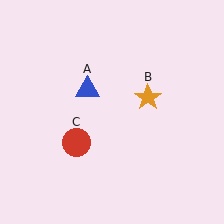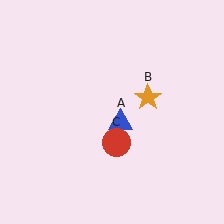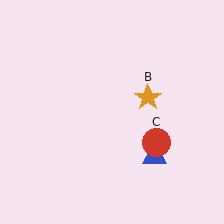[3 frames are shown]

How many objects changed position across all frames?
2 objects changed position: blue triangle (object A), red circle (object C).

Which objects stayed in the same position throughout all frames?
Orange star (object B) remained stationary.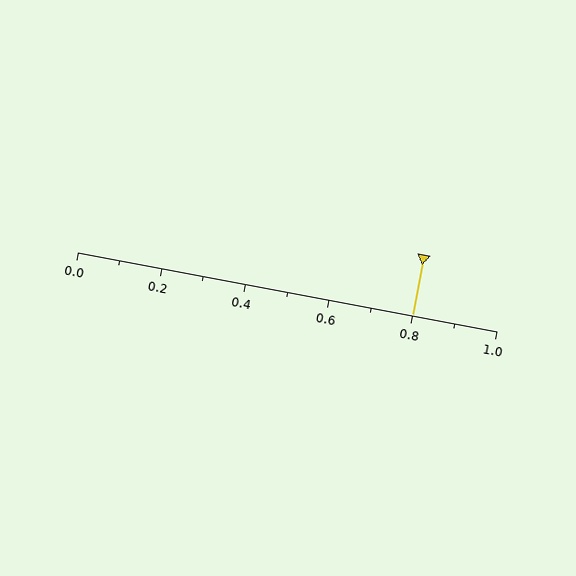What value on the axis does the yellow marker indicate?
The marker indicates approximately 0.8.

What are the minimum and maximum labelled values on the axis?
The axis runs from 0.0 to 1.0.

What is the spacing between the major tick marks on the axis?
The major ticks are spaced 0.2 apart.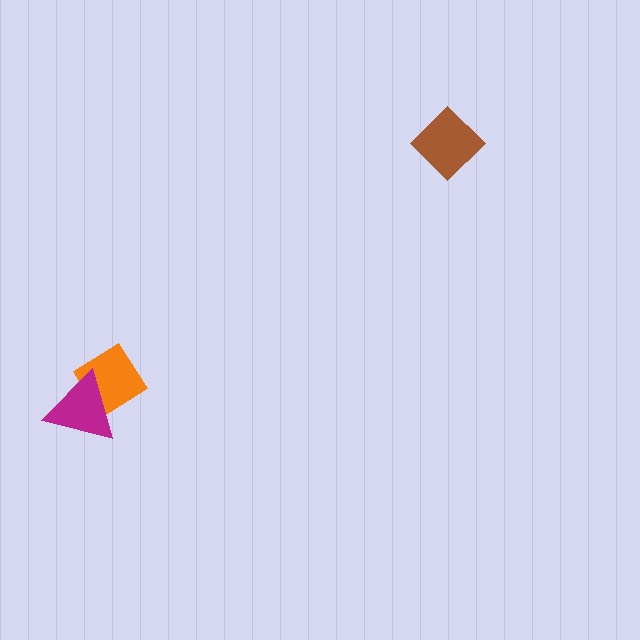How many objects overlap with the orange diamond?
1 object overlaps with the orange diamond.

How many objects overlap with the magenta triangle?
1 object overlaps with the magenta triangle.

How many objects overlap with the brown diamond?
0 objects overlap with the brown diamond.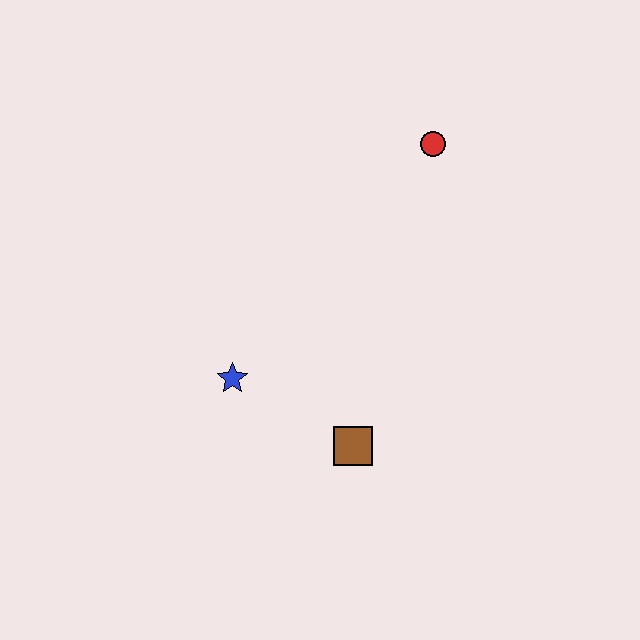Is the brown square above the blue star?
No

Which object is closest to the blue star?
The brown square is closest to the blue star.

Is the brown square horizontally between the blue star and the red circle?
Yes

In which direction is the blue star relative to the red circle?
The blue star is below the red circle.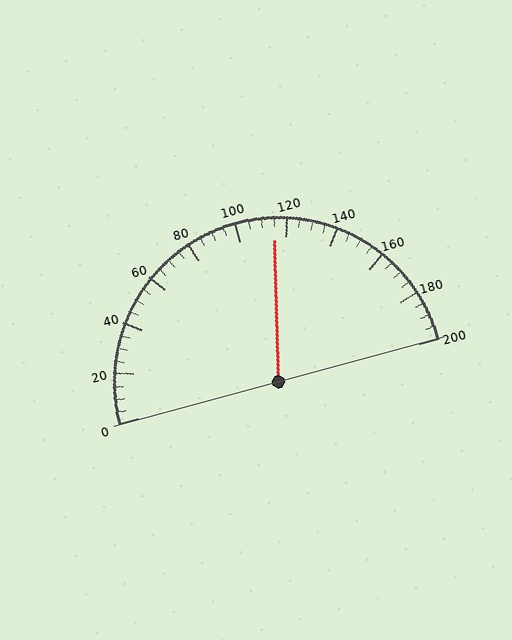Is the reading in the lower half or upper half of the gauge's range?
The reading is in the upper half of the range (0 to 200).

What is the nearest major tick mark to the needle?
The nearest major tick mark is 120.